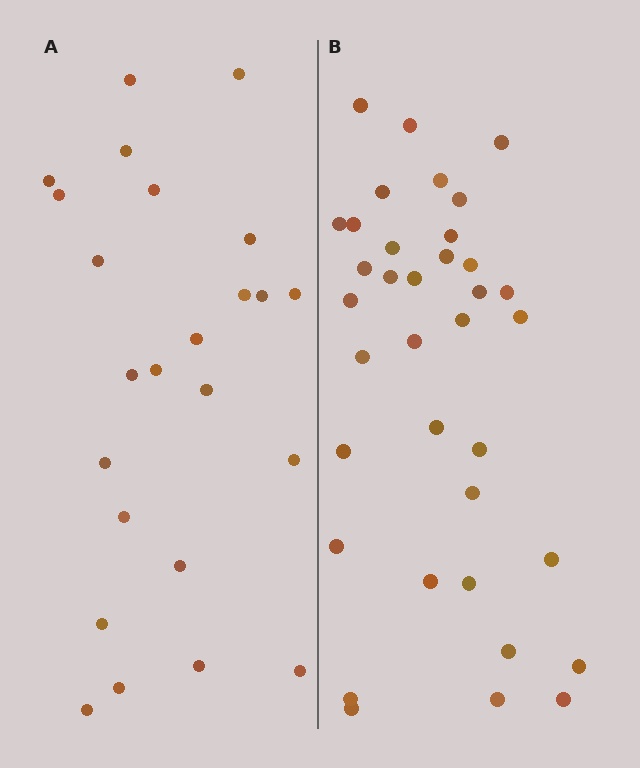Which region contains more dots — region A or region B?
Region B (the right region) has more dots.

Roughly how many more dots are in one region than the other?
Region B has roughly 12 or so more dots than region A.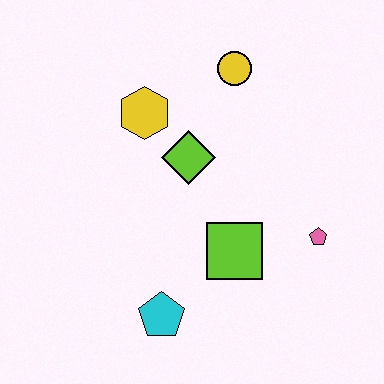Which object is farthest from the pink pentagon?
The yellow hexagon is farthest from the pink pentagon.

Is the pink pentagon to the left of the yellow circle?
No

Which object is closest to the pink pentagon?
The lime square is closest to the pink pentagon.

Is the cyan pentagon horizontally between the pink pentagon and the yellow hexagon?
Yes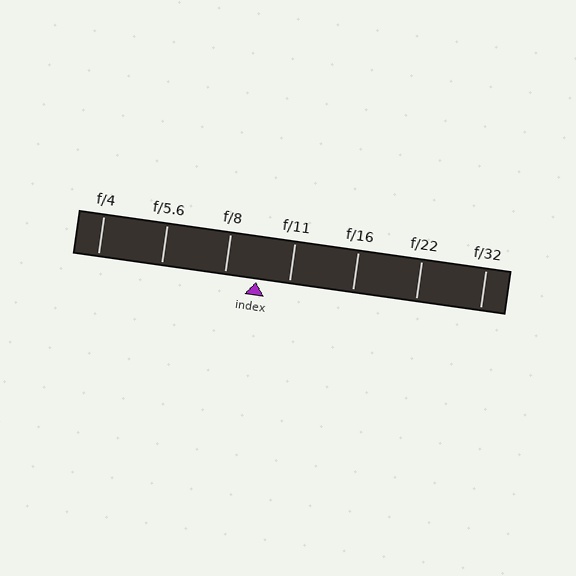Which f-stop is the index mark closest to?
The index mark is closest to f/8.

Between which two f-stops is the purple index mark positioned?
The index mark is between f/8 and f/11.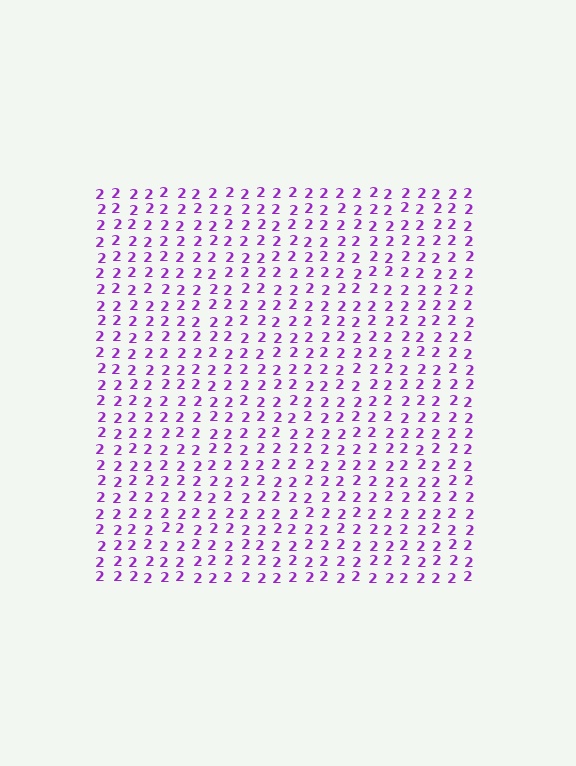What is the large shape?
The large shape is a square.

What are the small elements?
The small elements are digit 2's.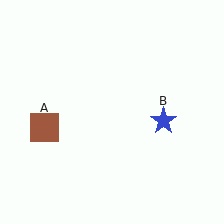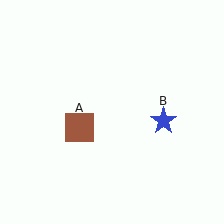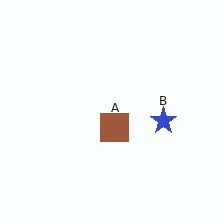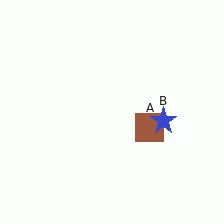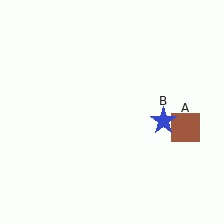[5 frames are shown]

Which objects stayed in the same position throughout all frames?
Blue star (object B) remained stationary.